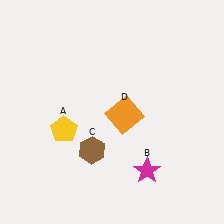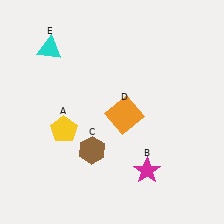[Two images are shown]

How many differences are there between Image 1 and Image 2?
There is 1 difference between the two images.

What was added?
A cyan triangle (E) was added in Image 2.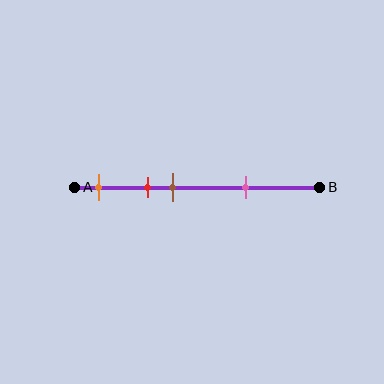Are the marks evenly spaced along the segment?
No, the marks are not evenly spaced.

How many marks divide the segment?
There are 4 marks dividing the segment.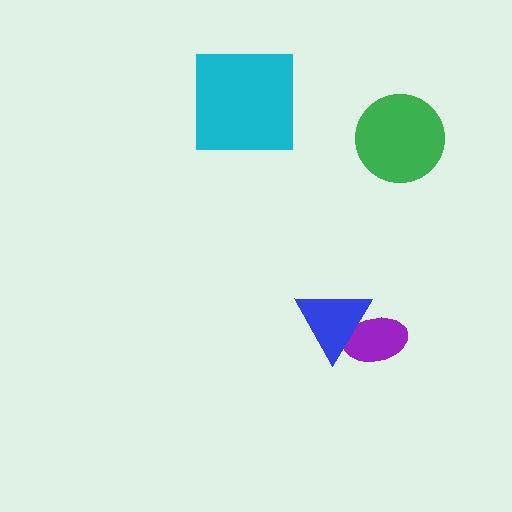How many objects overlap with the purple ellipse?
1 object overlaps with the purple ellipse.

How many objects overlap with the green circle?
0 objects overlap with the green circle.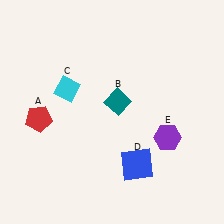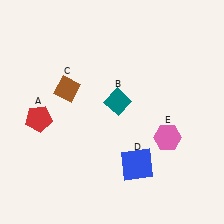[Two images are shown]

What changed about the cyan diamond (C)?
In Image 1, C is cyan. In Image 2, it changed to brown.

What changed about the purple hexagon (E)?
In Image 1, E is purple. In Image 2, it changed to pink.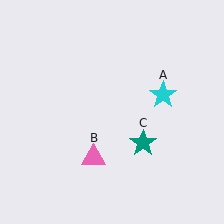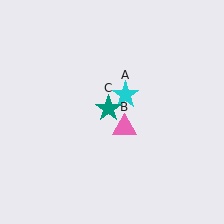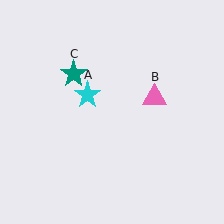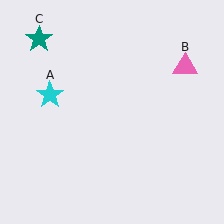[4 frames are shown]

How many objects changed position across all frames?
3 objects changed position: cyan star (object A), pink triangle (object B), teal star (object C).